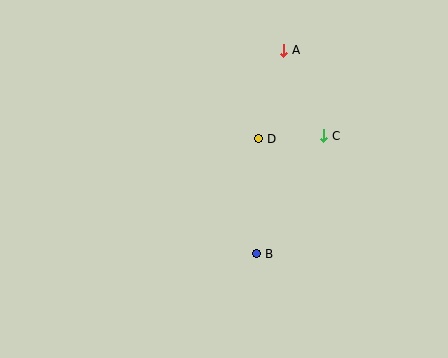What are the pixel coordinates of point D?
Point D is at (259, 138).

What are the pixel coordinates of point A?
Point A is at (284, 50).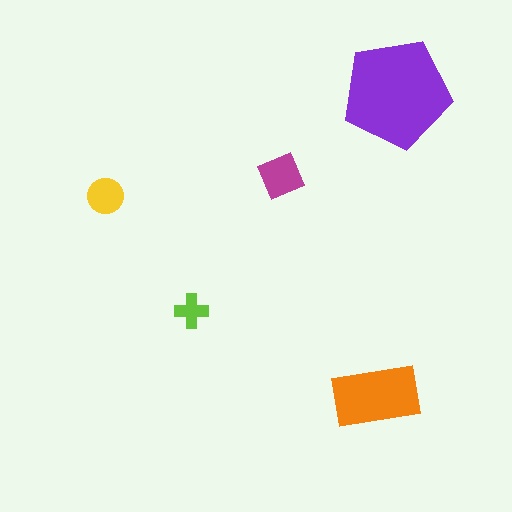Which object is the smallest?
The lime cross.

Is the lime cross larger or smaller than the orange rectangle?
Smaller.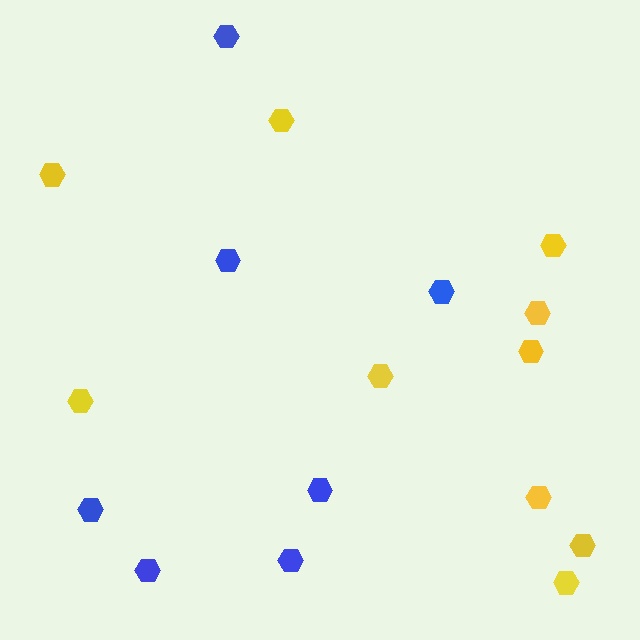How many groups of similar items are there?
There are 2 groups: one group of yellow hexagons (10) and one group of blue hexagons (7).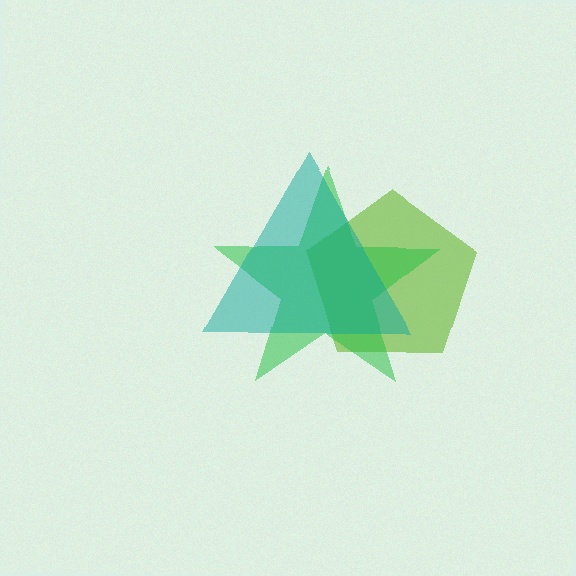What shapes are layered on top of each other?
The layered shapes are: a lime pentagon, a green star, a teal triangle.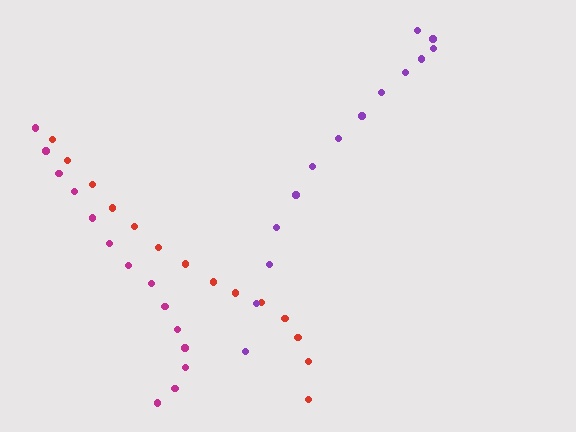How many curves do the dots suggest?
There are 3 distinct paths.